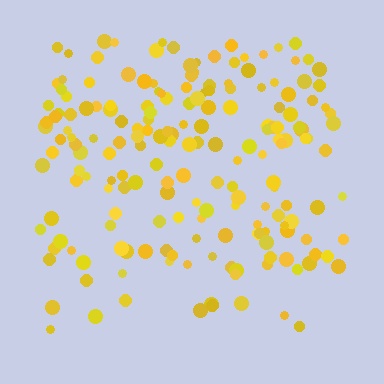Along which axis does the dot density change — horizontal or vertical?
Vertical.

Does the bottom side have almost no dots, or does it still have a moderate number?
Still a moderate number, just noticeably fewer than the top.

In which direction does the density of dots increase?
From bottom to top, with the top side densest.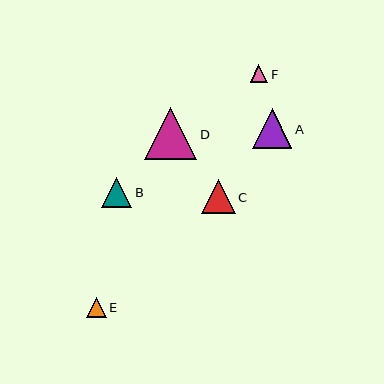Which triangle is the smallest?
Triangle F is the smallest with a size of approximately 17 pixels.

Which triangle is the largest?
Triangle D is the largest with a size of approximately 52 pixels.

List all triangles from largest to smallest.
From largest to smallest: D, A, C, B, E, F.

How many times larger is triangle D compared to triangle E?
Triangle D is approximately 2.7 times the size of triangle E.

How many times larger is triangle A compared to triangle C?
Triangle A is approximately 1.1 times the size of triangle C.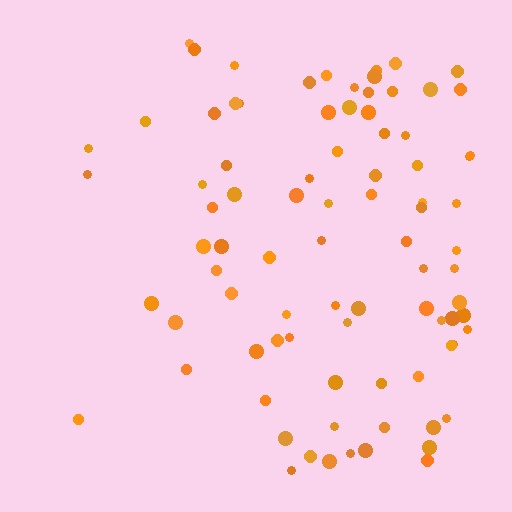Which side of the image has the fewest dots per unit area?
The left.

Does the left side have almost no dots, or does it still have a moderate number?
Still a moderate number, just noticeably fewer than the right.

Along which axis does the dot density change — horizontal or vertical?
Horizontal.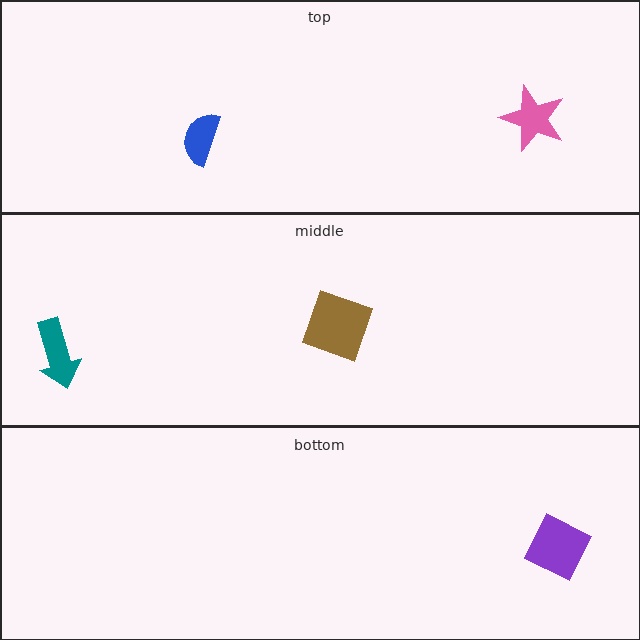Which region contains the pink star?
The top region.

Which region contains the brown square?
The middle region.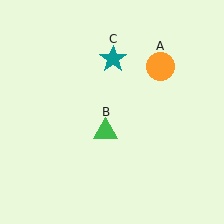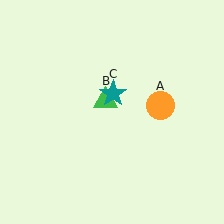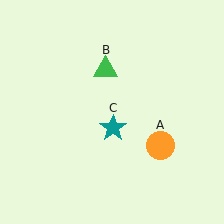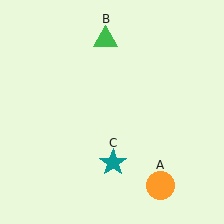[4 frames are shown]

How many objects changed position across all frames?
3 objects changed position: orange circle (object A), green triangle (object B), teal star (object C).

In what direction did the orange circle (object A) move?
The orange circle (object A) moved down.